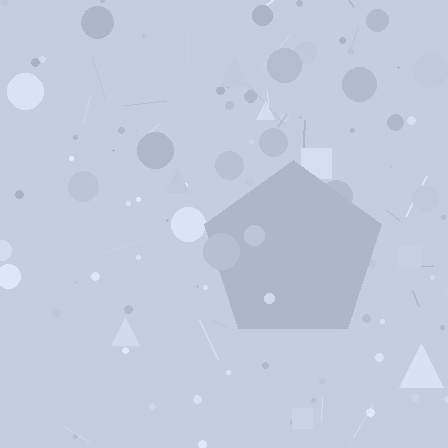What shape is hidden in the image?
A pentagon is hidden in the image.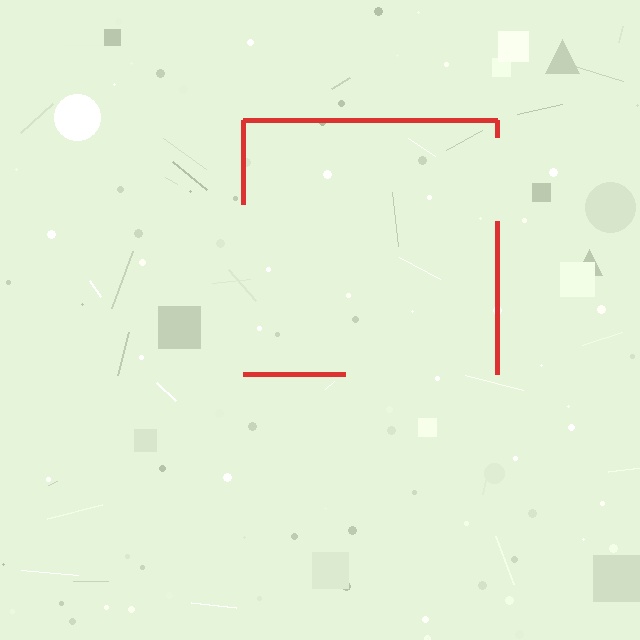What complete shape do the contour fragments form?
The contour fragments form a square.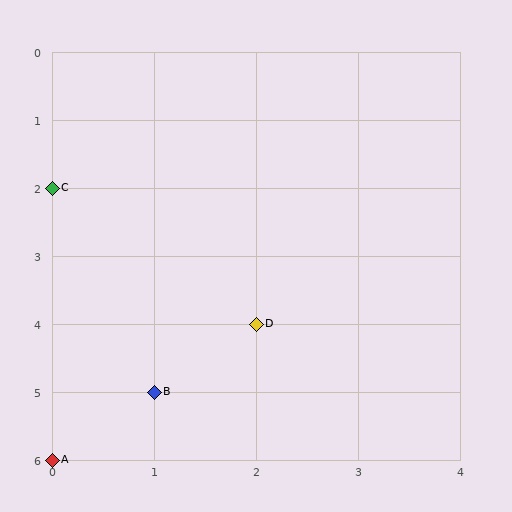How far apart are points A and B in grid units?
Points A and B are 1 column and 1 row apart (about 1.4 grid units diagonally).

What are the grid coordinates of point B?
Point B is at grid coordinates (1, 5).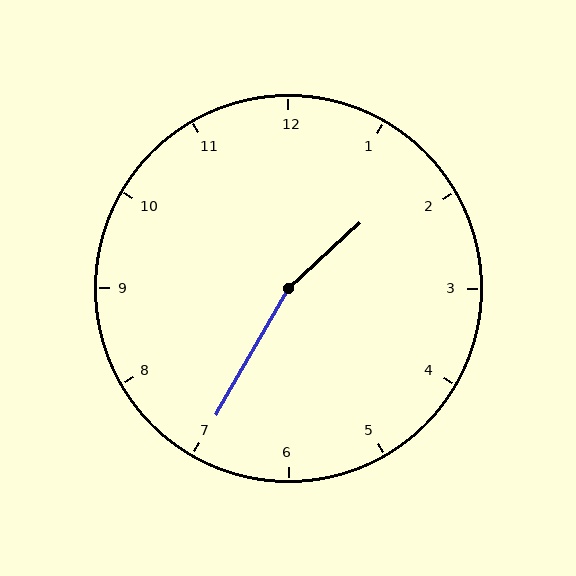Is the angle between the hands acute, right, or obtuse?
It is obtuse.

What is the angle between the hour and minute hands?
Approximately 162 degrees.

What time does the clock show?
1:35.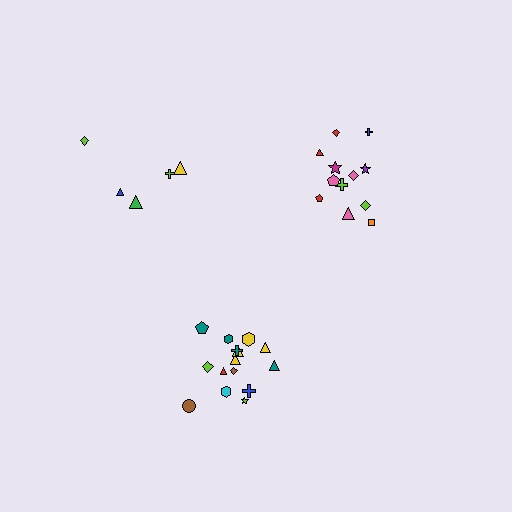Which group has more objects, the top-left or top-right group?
The top-right group.